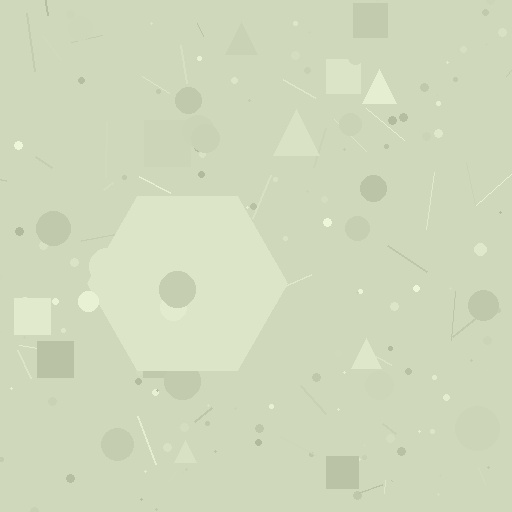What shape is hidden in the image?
A hexagon is hidden in the image.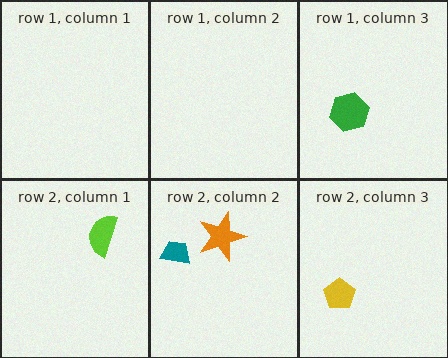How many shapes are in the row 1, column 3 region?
1.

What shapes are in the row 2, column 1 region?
The lime semicircle.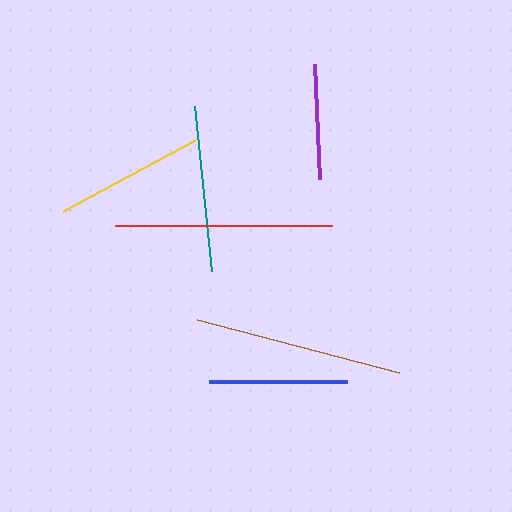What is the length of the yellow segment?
The yellow segment is approximately 150 pixels long.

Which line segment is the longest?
The red line is the longest at approximately 218 pixels.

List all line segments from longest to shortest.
From longest to shortest: red, brown, teal, yellow, blue, purple.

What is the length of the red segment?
The red segment is approximately 218 pixels long.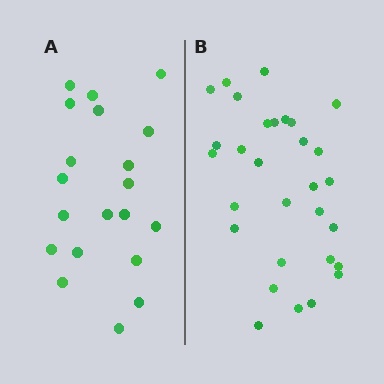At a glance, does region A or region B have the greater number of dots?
Region B (the right region) has more dots.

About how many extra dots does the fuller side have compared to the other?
Region B has roughly 10 or so more dots than region A.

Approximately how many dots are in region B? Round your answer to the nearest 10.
About 30 dots.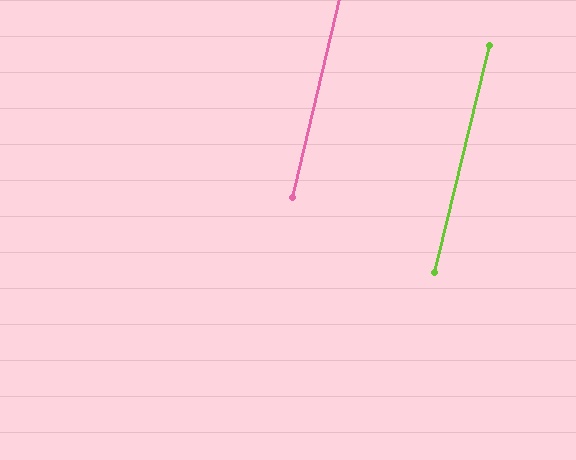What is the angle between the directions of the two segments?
Approximately 0 degrees.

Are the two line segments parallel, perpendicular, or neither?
Parallel — their directions differ by only 0.4°.